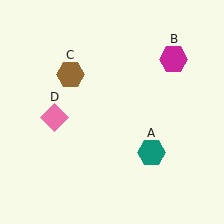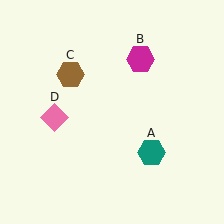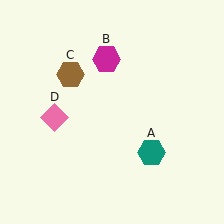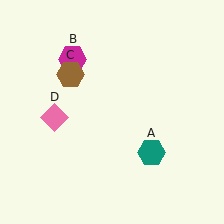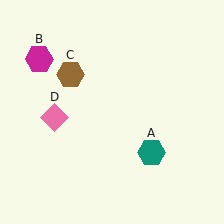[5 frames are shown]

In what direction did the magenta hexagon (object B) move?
The magenta hexagon (object B) moved left.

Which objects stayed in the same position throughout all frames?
Teal hexagon (object A) and brown hexagon (object C) and pink diamond (object D) remained stationary.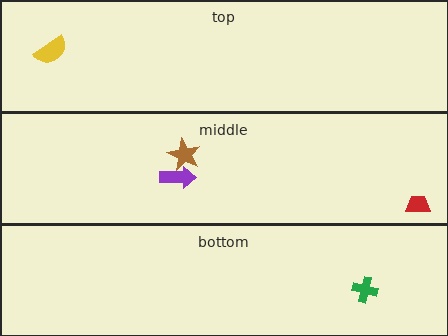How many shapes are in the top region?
1.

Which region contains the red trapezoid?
The middle region.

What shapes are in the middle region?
The red trapezoid, the brown star, the purple arrow.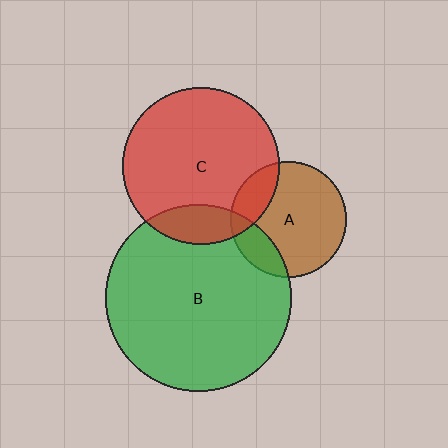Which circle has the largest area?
Circle B (green).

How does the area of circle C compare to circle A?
Approximately 1.8 times.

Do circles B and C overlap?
Yes.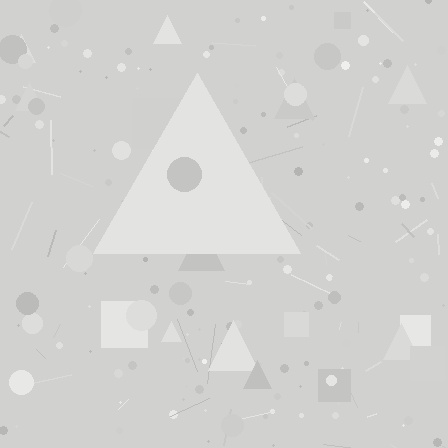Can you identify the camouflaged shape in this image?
The camouflaged shape is a triangle.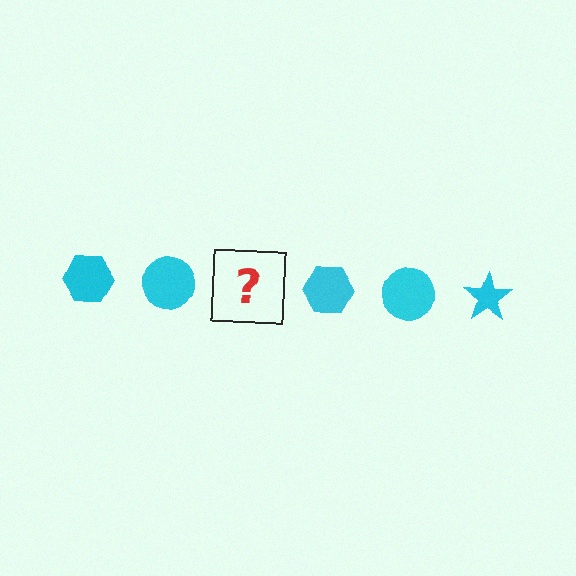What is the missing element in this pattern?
The missing element is a cyan star.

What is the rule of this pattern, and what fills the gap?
The rule is that the pattern cycles through hexagon, circle, star shapes in cyan. The gap should be filled with a cyan star.